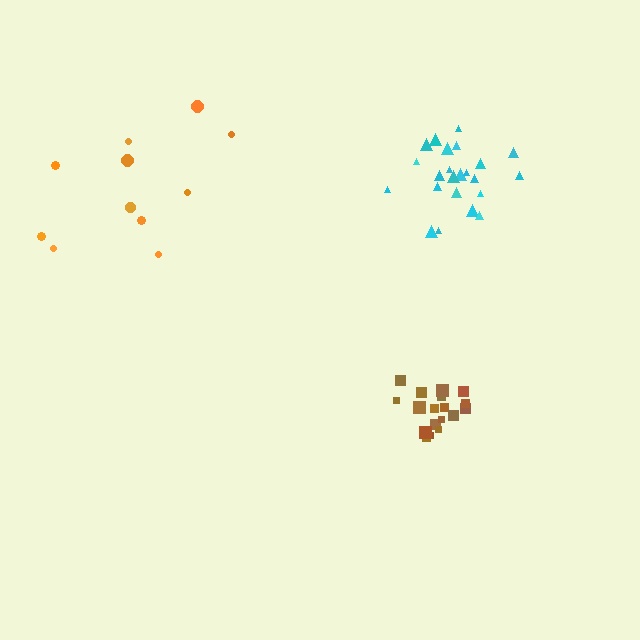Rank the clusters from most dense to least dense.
brown, cyan, orange.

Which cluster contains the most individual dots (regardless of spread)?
Cyan (23).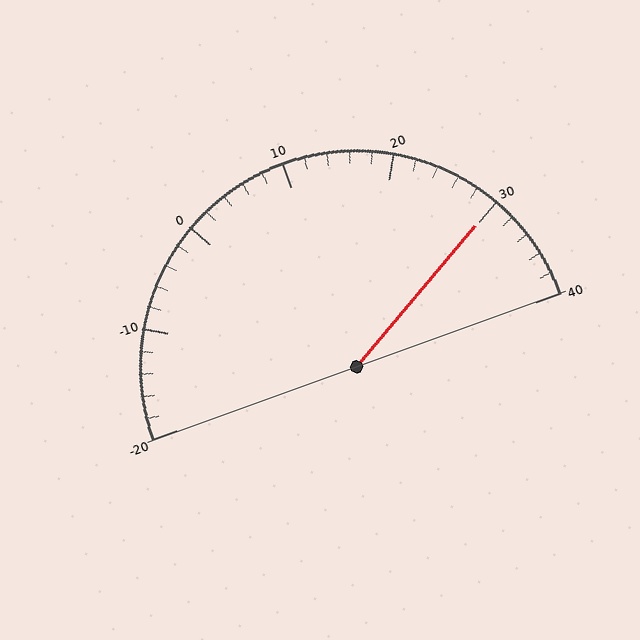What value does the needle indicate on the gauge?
The needle indicates approximately 30.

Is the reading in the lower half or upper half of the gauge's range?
The reading is in the upper half of the range (-20 to 40).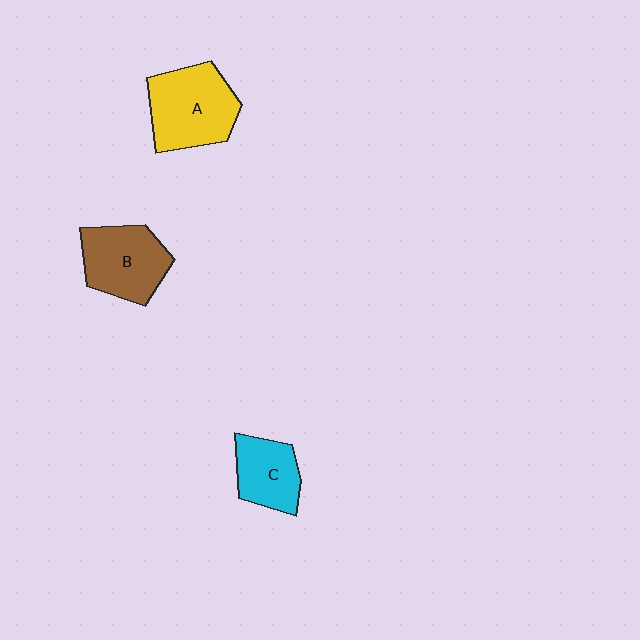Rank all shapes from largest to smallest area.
From largest to smallest: A (yellow), B (brown), C (cyan).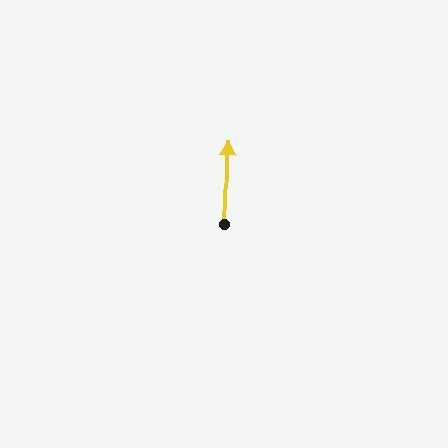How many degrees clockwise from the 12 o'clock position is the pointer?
Approximately 2 degrees.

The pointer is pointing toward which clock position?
Roughly 12 o'clock.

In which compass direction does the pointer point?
North.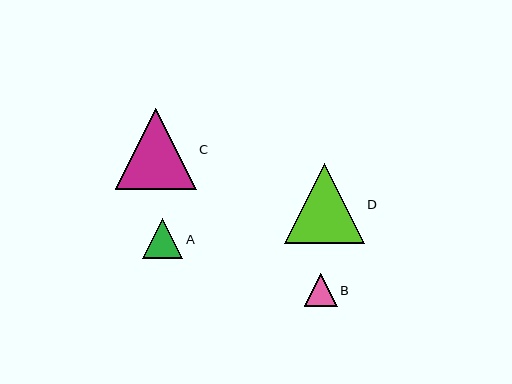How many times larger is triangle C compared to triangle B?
Triangle C is approximately 2.5 times the size of triangle B.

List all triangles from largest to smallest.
From largest to smallest: C, D, A, B.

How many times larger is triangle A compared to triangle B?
Triangle A is approximately 1.2 times the size of triangle B.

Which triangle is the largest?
Triangle C is the largest with a size of approximately 81 pixels.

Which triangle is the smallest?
Triangle B is the smallest with a size of approximately 33 pixels.